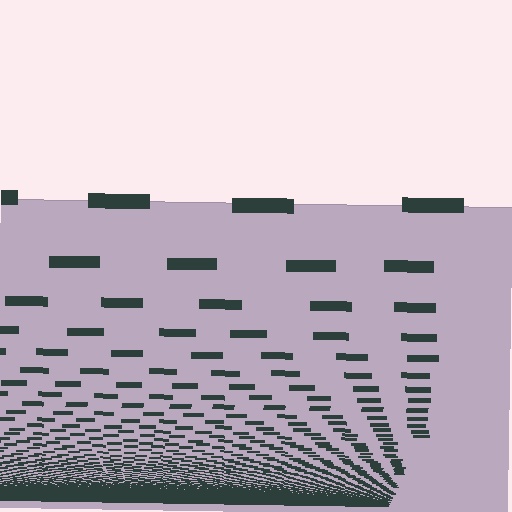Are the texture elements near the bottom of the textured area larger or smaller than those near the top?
Smaller. The gradient is inverted — elements near the bottom are smaller and denser.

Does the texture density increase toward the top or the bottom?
Density increases toward the bottom.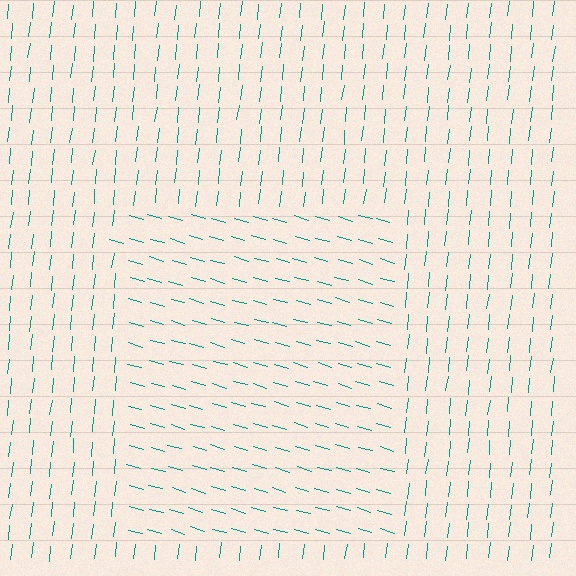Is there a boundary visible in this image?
Yes, there is a texture boundary formed by a change in line orientation.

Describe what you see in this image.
The image is filled with small teal line segments. A rectangle region in the image has lines oriented differently from the surrounding lines, creating a visible texture boundary.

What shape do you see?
I see a rectangle.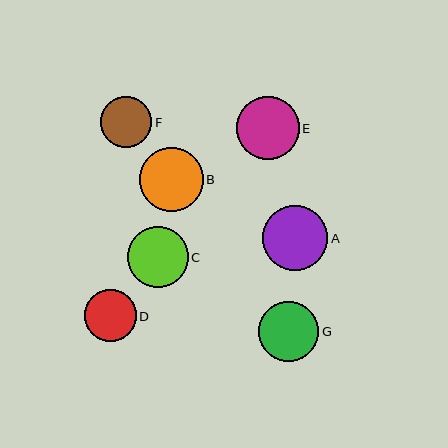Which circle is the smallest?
Circle D is the smallest with a size of approximately 51 pixels.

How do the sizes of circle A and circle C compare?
Circle A and circle C are approximately the same size.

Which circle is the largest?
Circle A is the largest with a size of approximately 65 pixels.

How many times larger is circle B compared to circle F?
Circle B is approximately 1.2 times the size of circle F.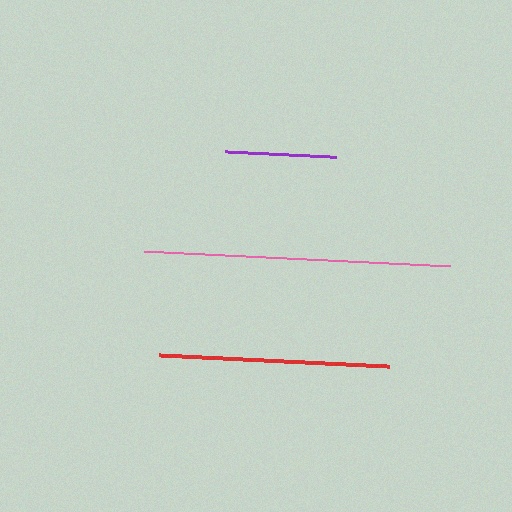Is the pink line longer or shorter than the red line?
The pink line is longer than the red line.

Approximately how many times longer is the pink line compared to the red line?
The pink line is approximately 1.3 times the length of the red line.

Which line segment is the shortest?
The purple line is the shortest at approximately 111 pixels.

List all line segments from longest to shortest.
From longest to shortest: pink, red, purple.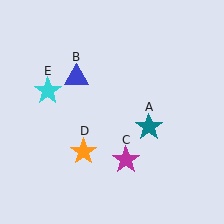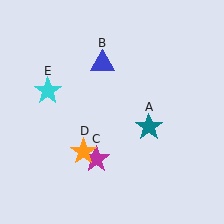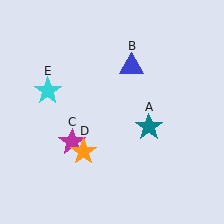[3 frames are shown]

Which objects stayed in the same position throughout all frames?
Teal star (object A) and orange star (object D) and cyan star (object E) remained stationary.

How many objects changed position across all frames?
2 objects changed position: blue triangle (object B), magenta star (object C).